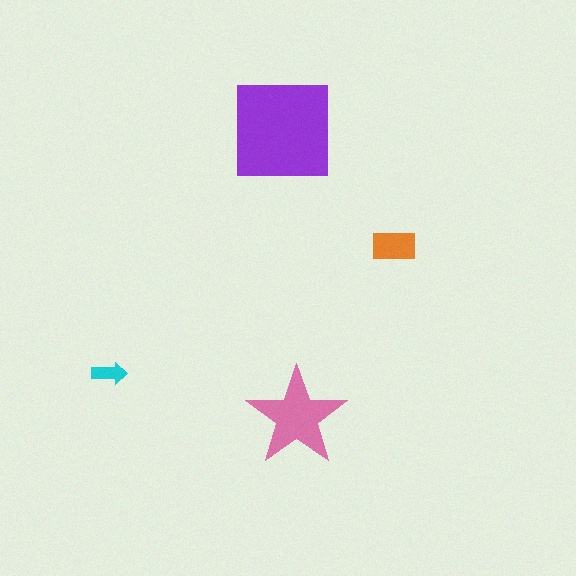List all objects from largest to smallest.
The purple square, the pink star, the orange rectangle, the cyan arrow.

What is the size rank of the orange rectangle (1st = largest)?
3rd.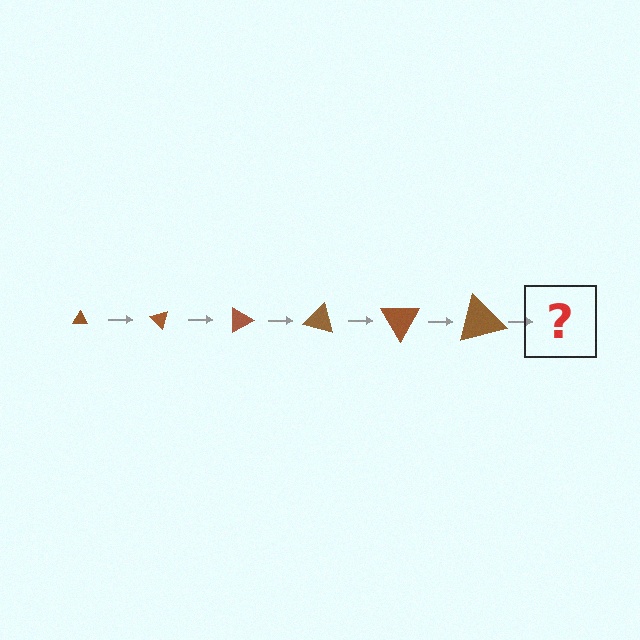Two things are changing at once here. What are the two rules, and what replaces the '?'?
The two rules are that the triangle grows larger each step and it rotates 45 degrees each step. The '?' should be a triangle, larger than the previous one and rotated 270 degrees from the start.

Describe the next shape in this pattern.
It should be a triangle, larger than the previous one and rotated 270 degrees from the start.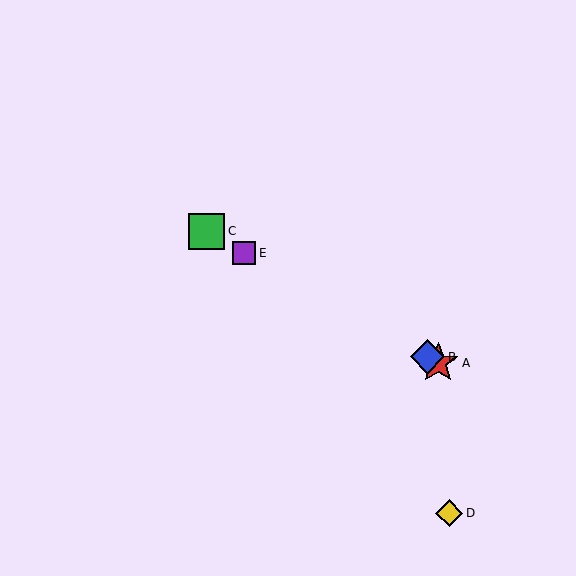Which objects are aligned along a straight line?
Objects A, B, C, E are aligned along a straight line.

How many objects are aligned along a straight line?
4 objects (A, B, C, E) are aligned along a straight line.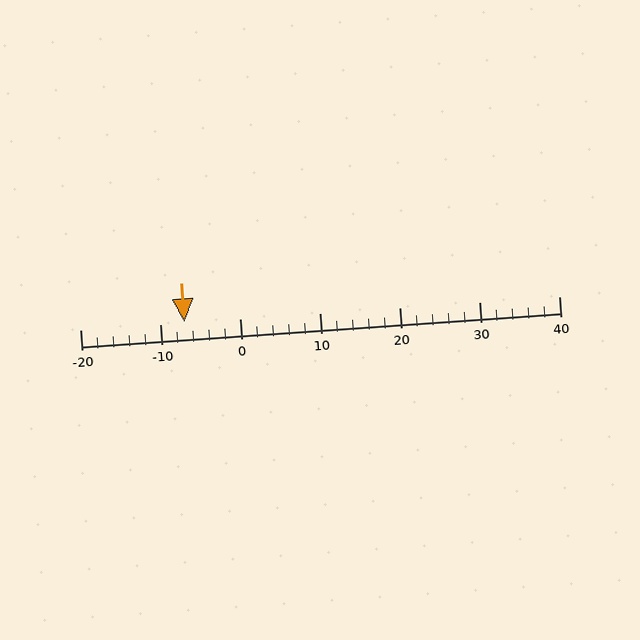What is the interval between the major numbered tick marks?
The major tick marks are spaced 10 units apart.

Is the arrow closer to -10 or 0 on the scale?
The arrow is closer to -10.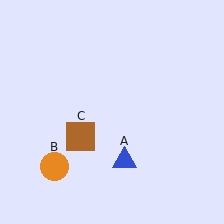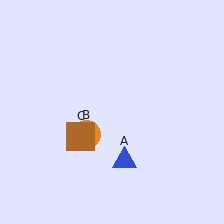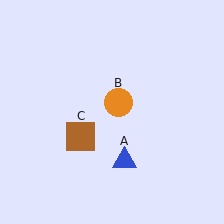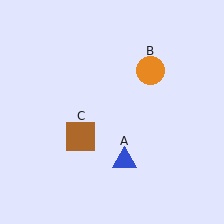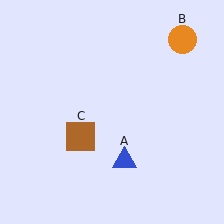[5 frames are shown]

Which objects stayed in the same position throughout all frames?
Blue triangle (object A) and brown square (object C) remained stationary.